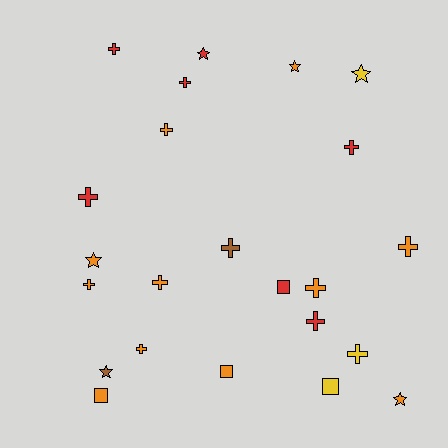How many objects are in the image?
There are 23 objects.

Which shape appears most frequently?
Cross, with 13 objects.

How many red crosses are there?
There are 5 red crosses.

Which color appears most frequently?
Orange, with 11 objects.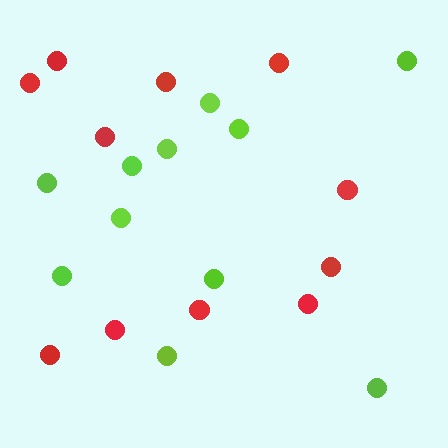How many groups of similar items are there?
There are 2 groups: one group of red circles (11) and one group of lime circles (11).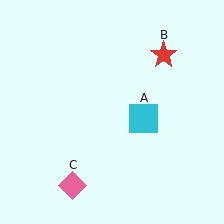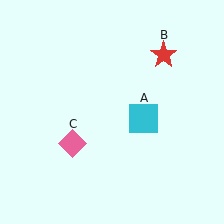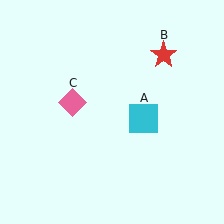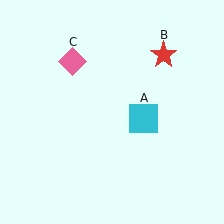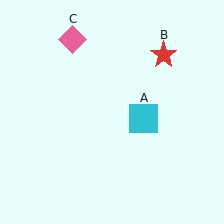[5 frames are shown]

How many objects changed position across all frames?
1 object changed position: pink diamond (object C).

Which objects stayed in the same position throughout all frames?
Cyan square (object A) and red star (object B) remained stationary.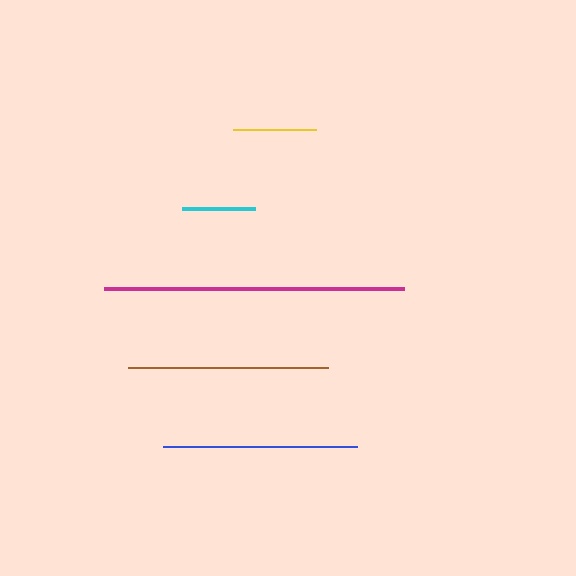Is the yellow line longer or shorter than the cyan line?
The yellow line is longer than the cyan line.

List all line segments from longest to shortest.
From longest to shortest: magenta, brown, blue, yellow, cyan.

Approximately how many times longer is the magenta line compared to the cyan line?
The magenta line is approximately 4.1 times the length of the cyan line.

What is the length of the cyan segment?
The cyan segment is approximately 73 pixels long.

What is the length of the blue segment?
The blue segment is approximately 194 pixels long.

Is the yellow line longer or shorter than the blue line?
The blue line is longer than the yellow line.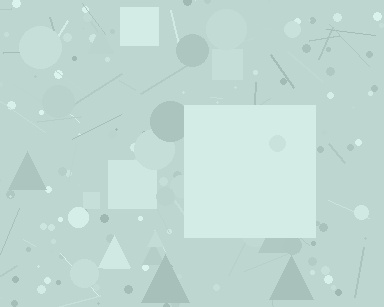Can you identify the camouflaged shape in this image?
The camouflaged shape is a square.